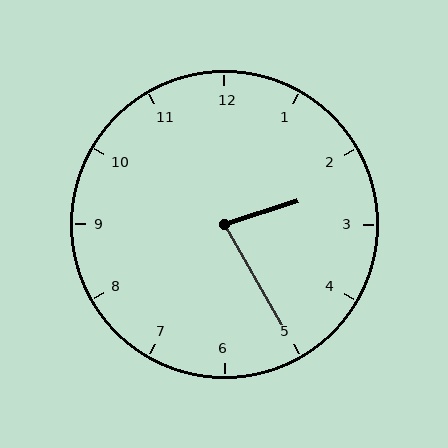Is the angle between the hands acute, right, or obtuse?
It is acute.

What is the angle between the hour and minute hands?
Approximately 78 degrees.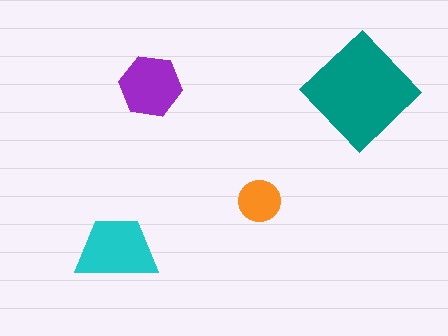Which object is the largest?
The teal diamond.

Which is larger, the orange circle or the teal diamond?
The teal diamond.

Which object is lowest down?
The cyan trapezoid is bottommost.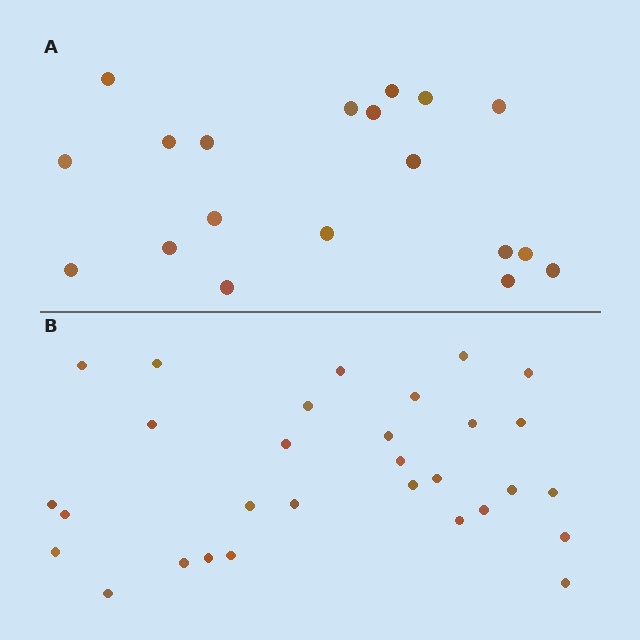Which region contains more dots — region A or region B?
Region B (the bottom region) has more dots.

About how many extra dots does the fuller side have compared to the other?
Region B has roughly 12 or so more dots than region A.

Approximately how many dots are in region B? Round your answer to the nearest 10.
About 30 dots.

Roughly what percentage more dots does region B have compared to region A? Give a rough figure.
About 60% more.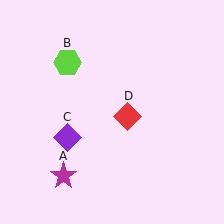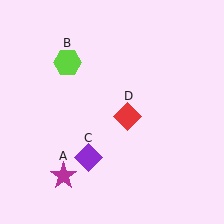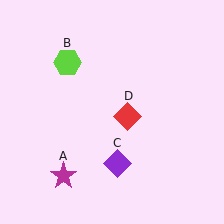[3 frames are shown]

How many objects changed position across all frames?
1 object changed position: purple diamond (object C).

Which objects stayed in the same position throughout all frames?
Magenta star (object A) and lime hexagon (object B) and red diamond (object D) remained stationary.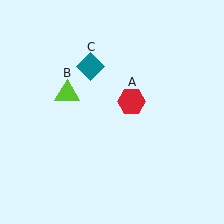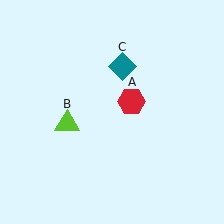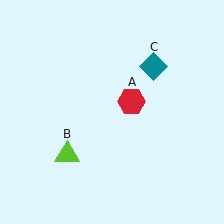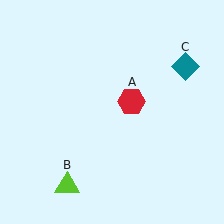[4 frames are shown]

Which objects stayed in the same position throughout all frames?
Red hexagon (object A) remained stationary.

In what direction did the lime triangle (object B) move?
The lime triangle (object B) moved down.